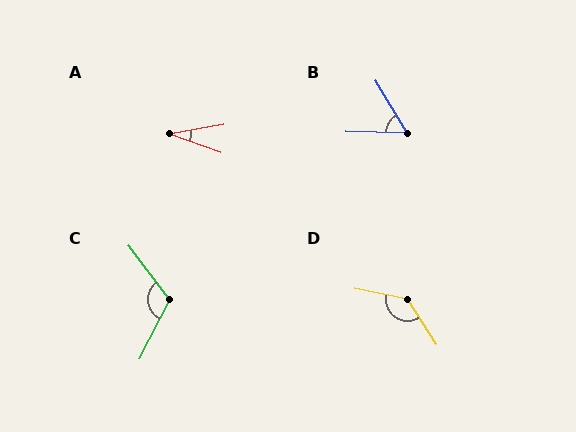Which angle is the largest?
D, at approximately 134 degrees.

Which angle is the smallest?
A, at approximately 30 degrees.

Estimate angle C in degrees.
Approximately 116 degrees.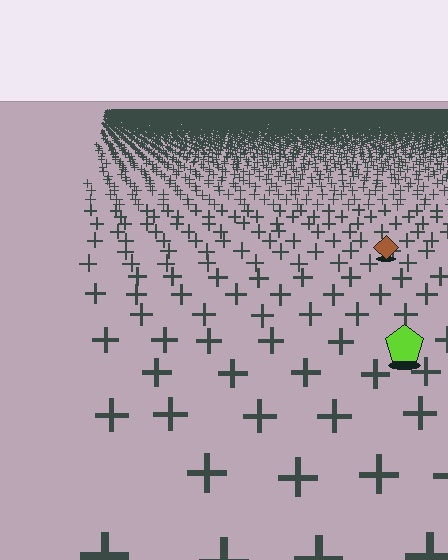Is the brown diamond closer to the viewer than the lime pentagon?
No. The lime pentagon is closer — you can tell from the texture gradient: the ground texture is coarser near it.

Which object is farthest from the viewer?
The brown diamond is farthest from the viewer. It appears smaller and the ground texture around it is denser.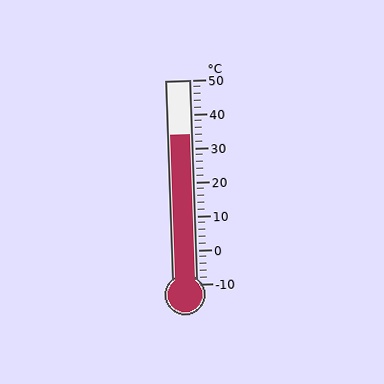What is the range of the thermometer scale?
The thermometer scale ranges from -10°C to 50°C.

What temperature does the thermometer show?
The thermometer shows approximately 34°C.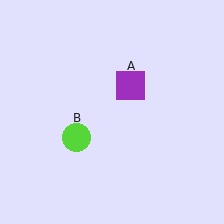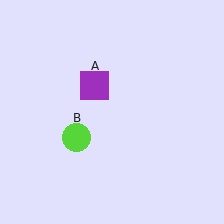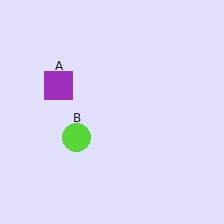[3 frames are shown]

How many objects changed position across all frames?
1 object changed position: purple square (object A).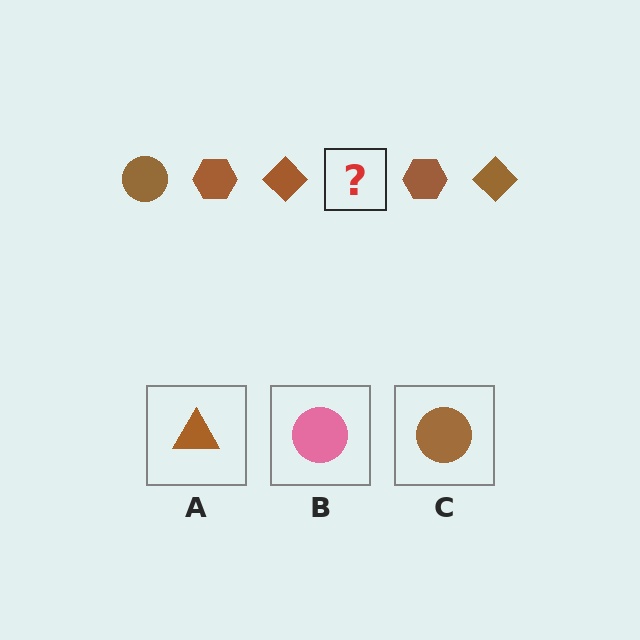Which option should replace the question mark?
Option C.